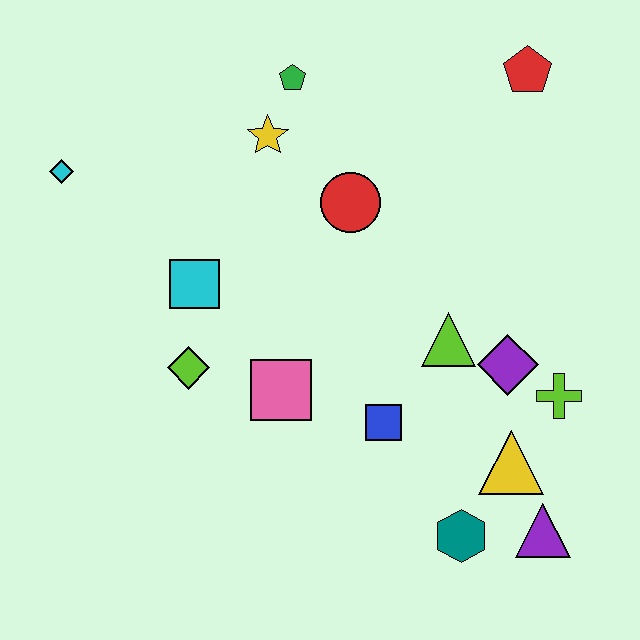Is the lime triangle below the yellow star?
Yes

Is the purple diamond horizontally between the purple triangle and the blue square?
Yes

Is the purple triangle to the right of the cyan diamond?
Yes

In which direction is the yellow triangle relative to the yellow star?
The yellow triangle is below the yellow star.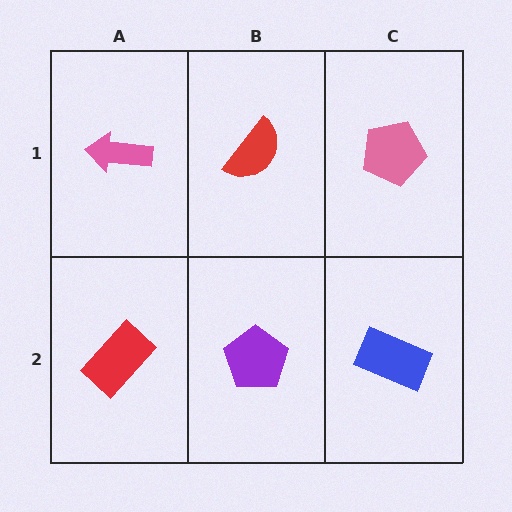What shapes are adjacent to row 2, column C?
A pink pentagon (row 1, column C), a purple pentagon (row 2, column B).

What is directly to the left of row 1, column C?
A red semicircle.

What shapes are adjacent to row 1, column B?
A purple pentagon (row 2, column B), a pink arrow (row 1, column A), a pink pentagon (row 1, column C).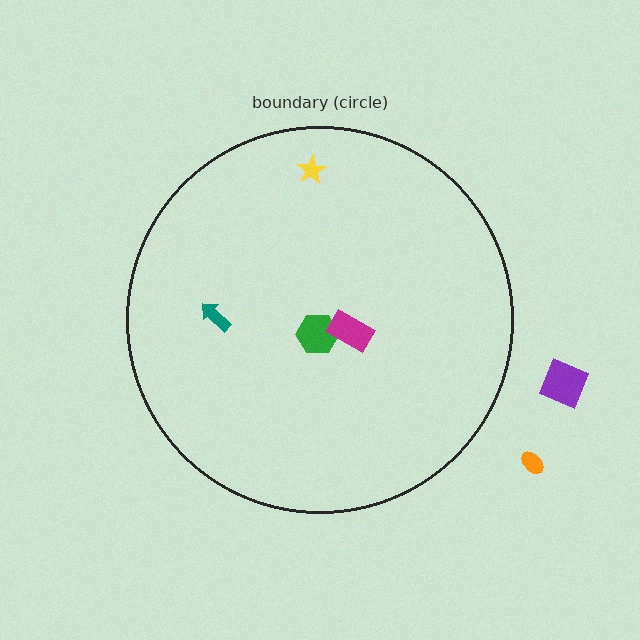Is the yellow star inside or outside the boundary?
Inside.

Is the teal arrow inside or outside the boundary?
Inside.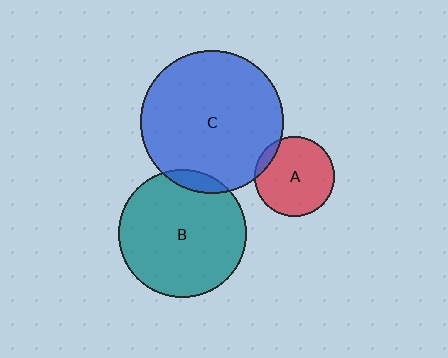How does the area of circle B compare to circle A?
Approximately 2.5 times.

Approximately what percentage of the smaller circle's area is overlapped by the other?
Approximately 10%.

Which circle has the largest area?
Circle C (blue).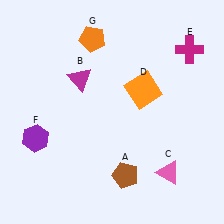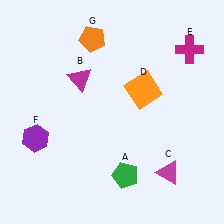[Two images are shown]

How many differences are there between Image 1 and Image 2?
There are 2 differences between the two images.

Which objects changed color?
A changed from brown to green. C changed from pink to magenta.